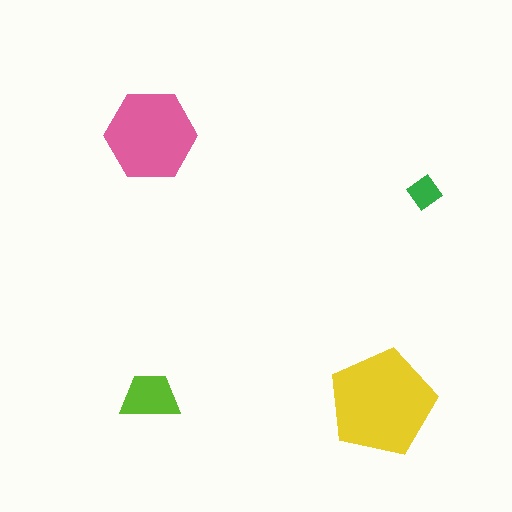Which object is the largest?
The yellow pentagon.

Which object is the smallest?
The green diamond.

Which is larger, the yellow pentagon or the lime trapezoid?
The yellow pentagon.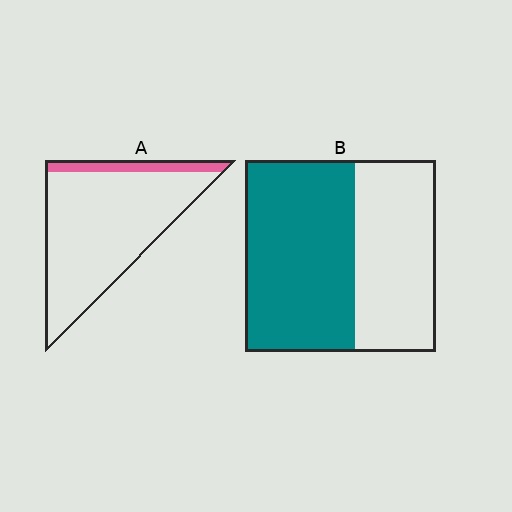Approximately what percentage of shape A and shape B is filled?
A is approximately 10% and B is approximately 60%.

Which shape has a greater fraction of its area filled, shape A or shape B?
Shape B.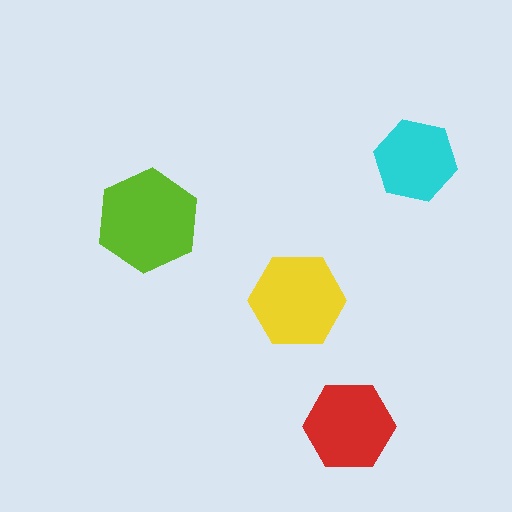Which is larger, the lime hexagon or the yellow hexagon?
The lime one.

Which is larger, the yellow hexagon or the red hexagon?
The yellow one.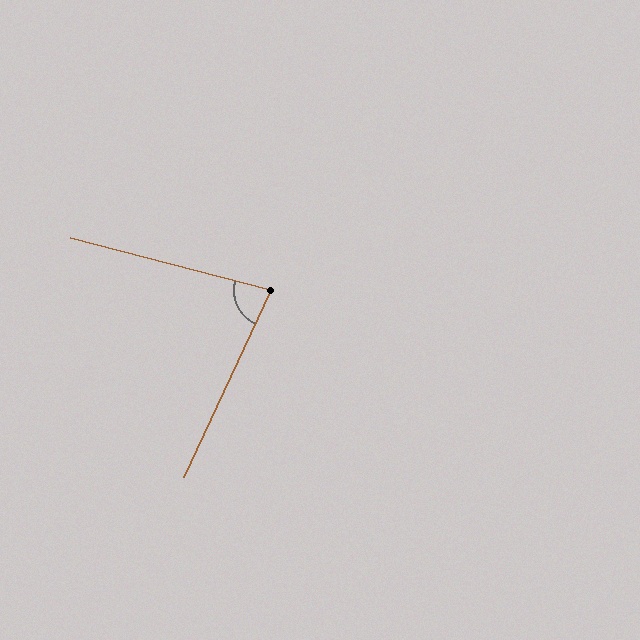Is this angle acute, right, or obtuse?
It is acute.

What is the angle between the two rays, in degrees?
Approximately 79 degrees.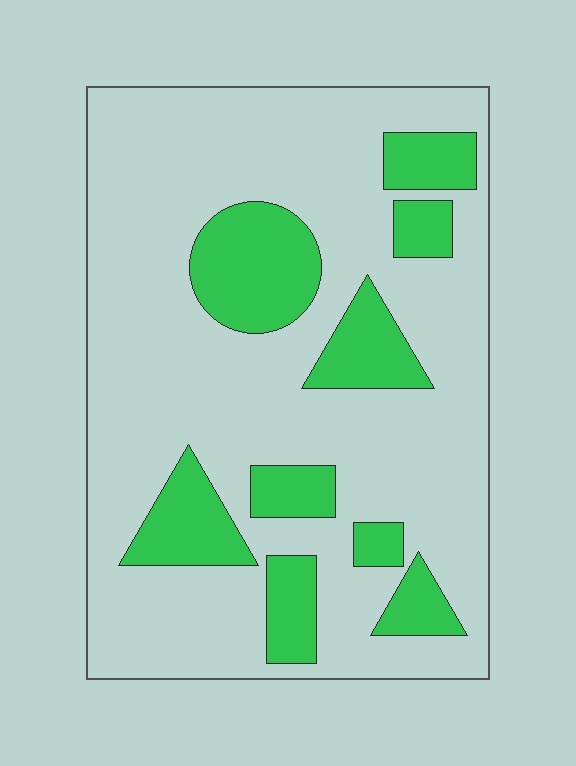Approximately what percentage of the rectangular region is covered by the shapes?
Approximately 25%.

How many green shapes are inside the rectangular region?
9.